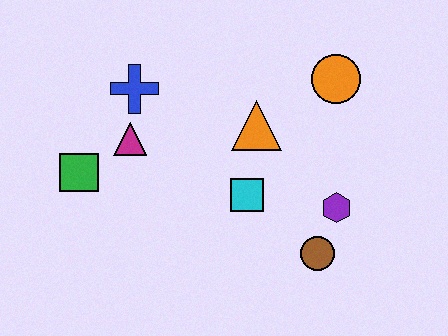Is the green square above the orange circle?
No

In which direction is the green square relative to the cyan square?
The green square is to the left of the cyan square.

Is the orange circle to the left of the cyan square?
No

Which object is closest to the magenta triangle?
The blue cross is closest to the magenta triangle.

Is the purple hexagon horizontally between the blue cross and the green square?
No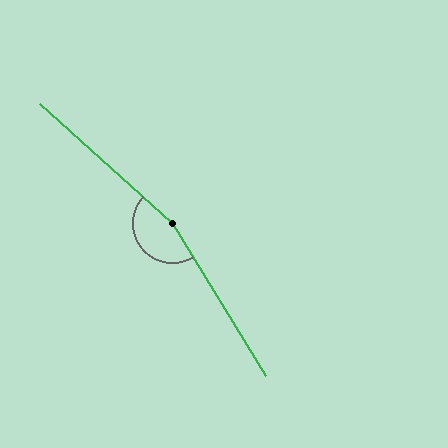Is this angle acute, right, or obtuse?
It is obtuse.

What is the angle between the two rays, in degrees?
Approximately 163 degrees.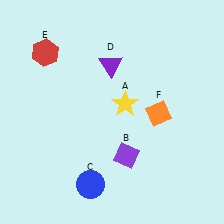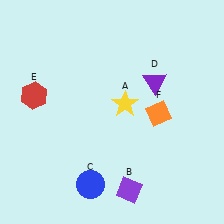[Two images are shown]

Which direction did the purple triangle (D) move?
The purple triangle (D) moved right.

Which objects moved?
The objects that moved are: the purple diamond (B), the purple triangle (D), the red hexagon (E).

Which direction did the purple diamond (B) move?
The purple diamond (B) moved down.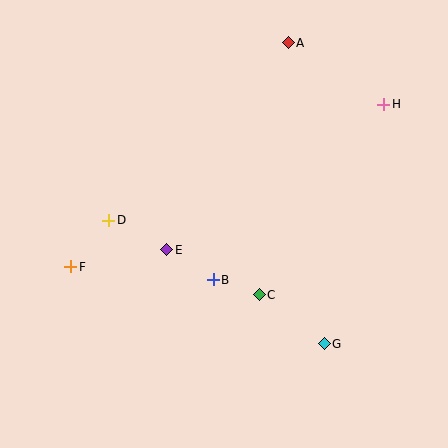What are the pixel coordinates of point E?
Point E is at (167, 250).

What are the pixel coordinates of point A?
Point A is at (288, 43).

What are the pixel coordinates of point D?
Point D is at (109, 220).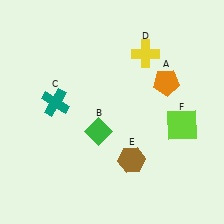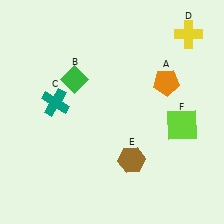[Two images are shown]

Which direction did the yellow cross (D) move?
The yellow cross (D) moved right.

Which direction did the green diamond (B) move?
The green diamond (B) moved up.